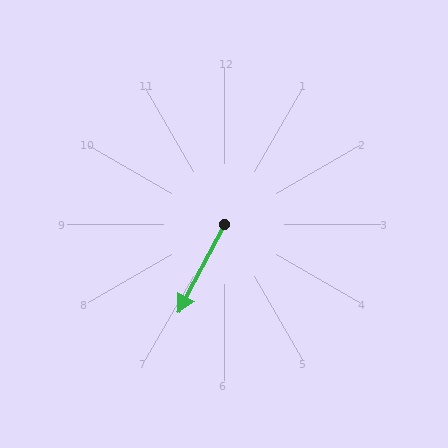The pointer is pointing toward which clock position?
Roughly 7 o'clock.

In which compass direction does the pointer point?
Southwest.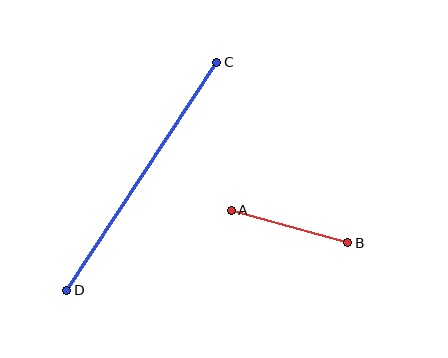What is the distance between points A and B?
The distance is approximately 121 pixels.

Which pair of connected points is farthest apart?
Points C and D are farthest apart.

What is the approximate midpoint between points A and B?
The midpoint is at approximately (289, 227) pixels.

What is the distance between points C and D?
The distance is approximately 273 pixels.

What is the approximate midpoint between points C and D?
The midpoint is at approximately (142, 176) pixels.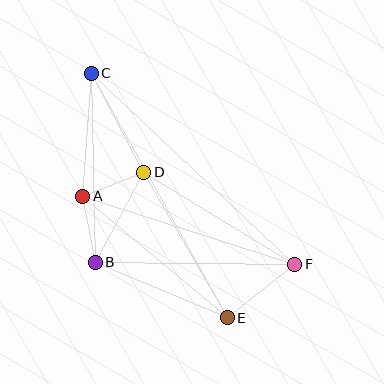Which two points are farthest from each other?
Points C and E are farthest from each other.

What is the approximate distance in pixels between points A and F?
The distance between A and F is approximately 223 pixels.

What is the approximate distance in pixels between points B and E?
The distance between B and E is approximately 143 pixels.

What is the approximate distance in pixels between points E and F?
The distance between E and F is approximately 86 pixels.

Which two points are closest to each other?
Points A and D are closest to each other.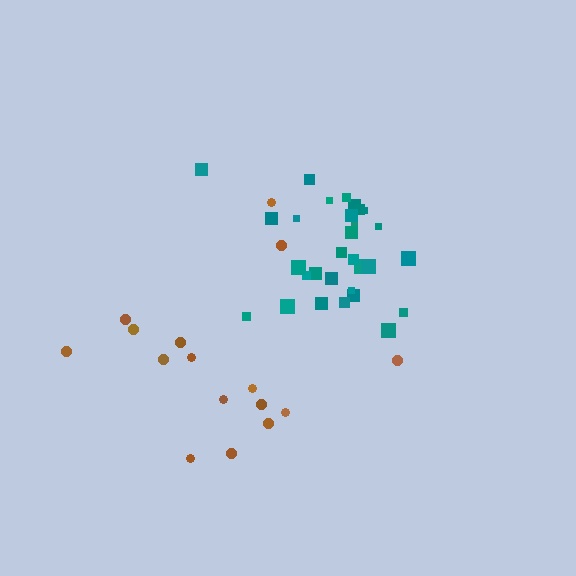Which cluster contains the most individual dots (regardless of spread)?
Teal (30).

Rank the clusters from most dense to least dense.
teal, brown.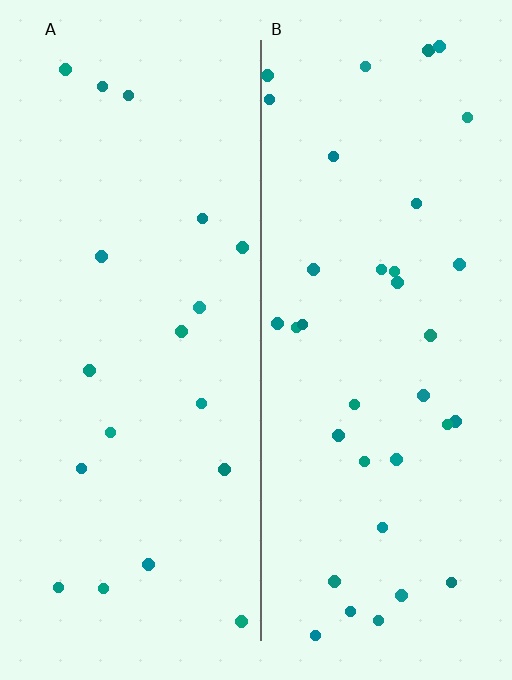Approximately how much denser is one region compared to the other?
Approximately 1.9× — region B over region A.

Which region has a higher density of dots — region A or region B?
B (the right).